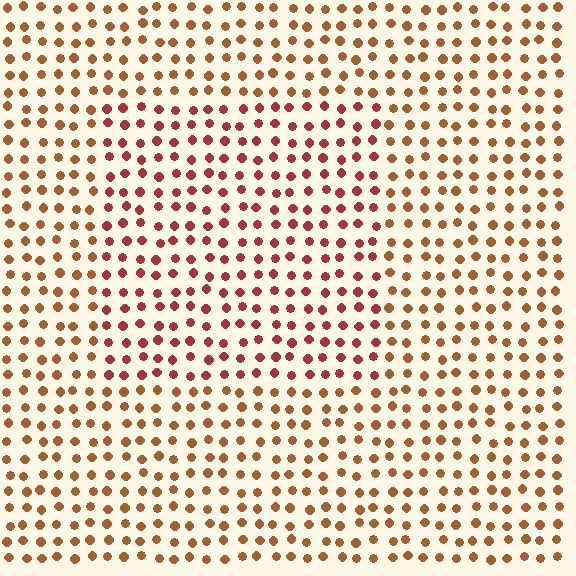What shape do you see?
I see a rectangle.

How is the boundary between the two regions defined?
The boundary is defined purely by a slight shift in hue (about 27 degrees). Spacing, size, and orientation are identical on both sides.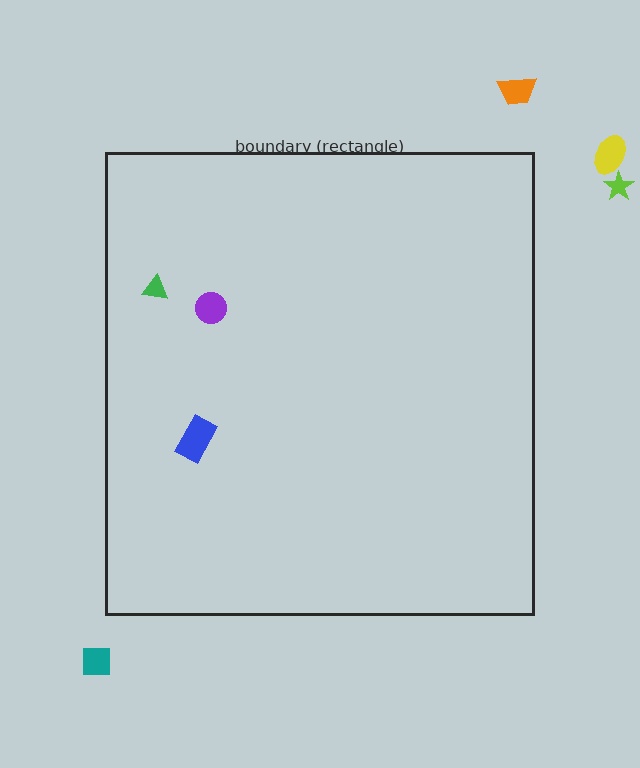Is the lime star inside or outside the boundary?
Outside.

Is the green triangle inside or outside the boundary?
Inside.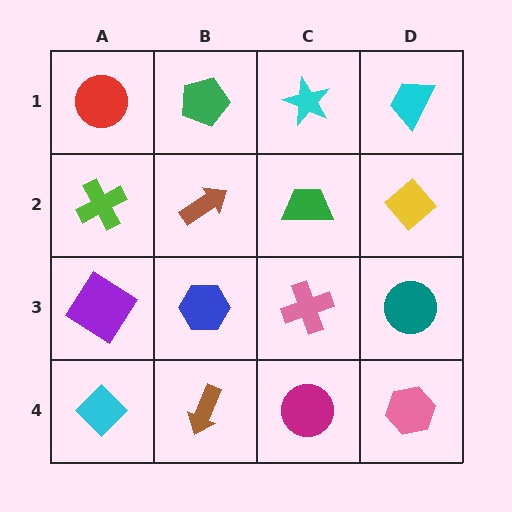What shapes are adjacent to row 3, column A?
A lime cross (row 2, column A), a cyan diamond (row 4, column A), a blue hexagon (row 3, column B).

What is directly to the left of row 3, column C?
A blue hexagon.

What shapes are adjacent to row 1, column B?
A brown arrow (row 2, column B), a red circle (row 1, column A), a cyan star (row 1, column C).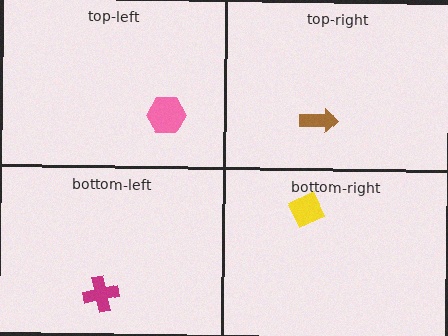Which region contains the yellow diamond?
The bottom-right region.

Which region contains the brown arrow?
The top-right region.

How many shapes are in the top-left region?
1.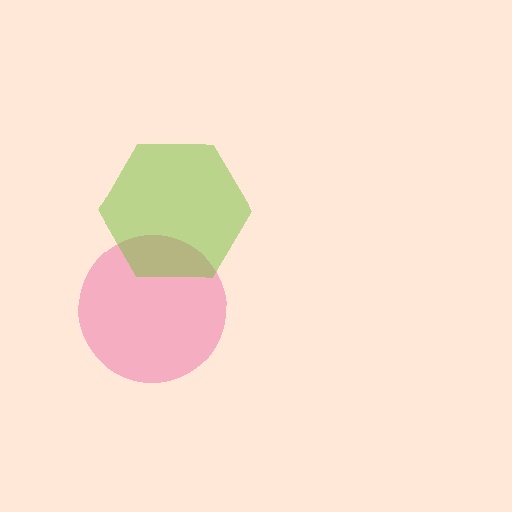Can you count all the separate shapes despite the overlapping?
Yes, there are 2 separate shapes.